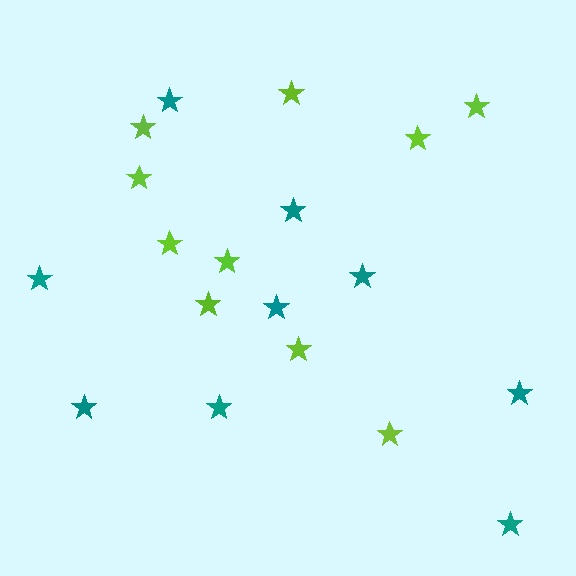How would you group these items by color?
There are 2 groups: one group of teal stars (9) and one group of lime stars (10).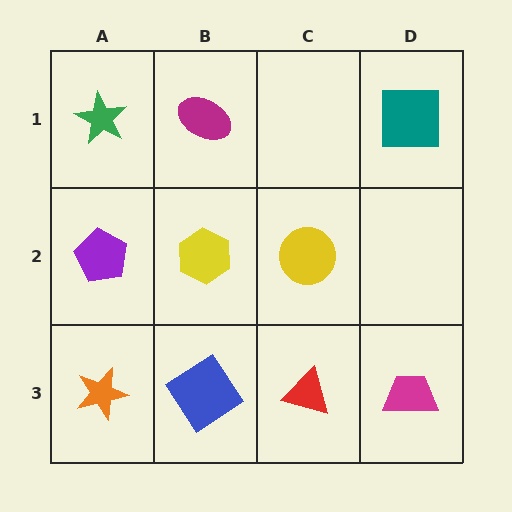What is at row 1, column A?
A green star.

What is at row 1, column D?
A teal square.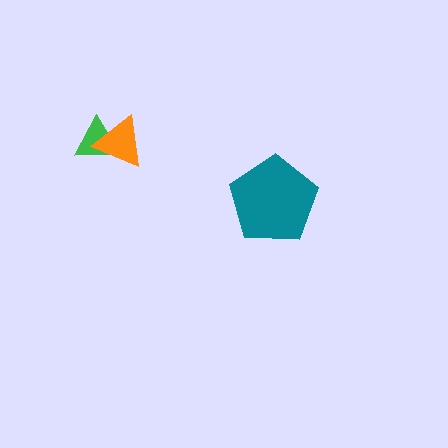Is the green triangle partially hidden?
Yes, it is partially covered by another shape.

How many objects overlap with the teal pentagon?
0 objects overlap with the teal pentagon.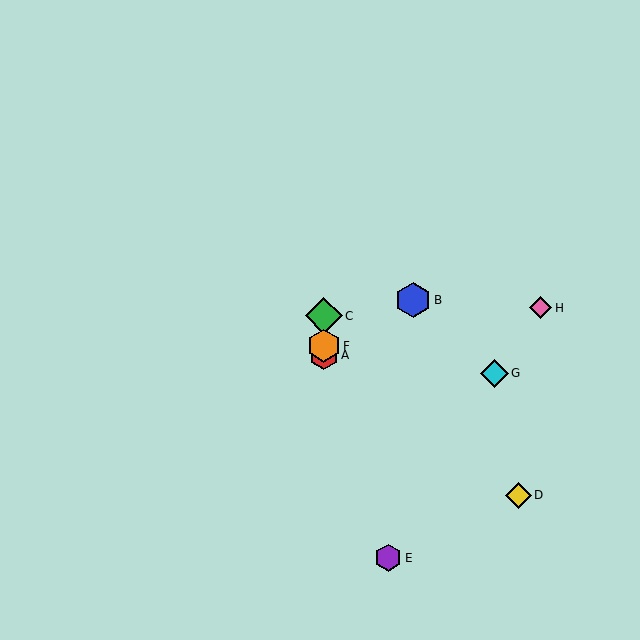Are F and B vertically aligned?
No, F is at x≈324 and B is at x≈413.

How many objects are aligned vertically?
3 objects (A, C, F) are aligned vertically.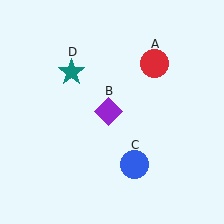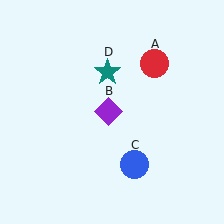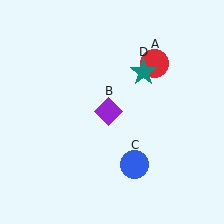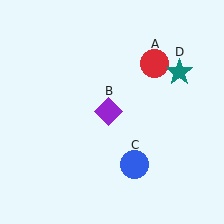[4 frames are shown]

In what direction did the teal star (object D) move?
The teal star (object D) moved right.